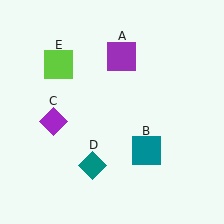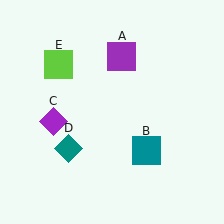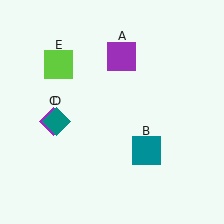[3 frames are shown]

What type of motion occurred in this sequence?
The teal diamond (object D) rotated clockwise around the center of the scene.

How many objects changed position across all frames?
1 object changed position: teal diamond (object D).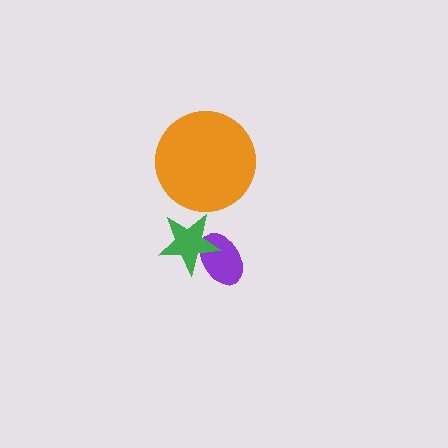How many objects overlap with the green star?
1 object overlaps with the green star.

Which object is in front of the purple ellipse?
The green star is in front of the purple ellipse.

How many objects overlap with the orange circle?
0 objects overlap with the orange circle.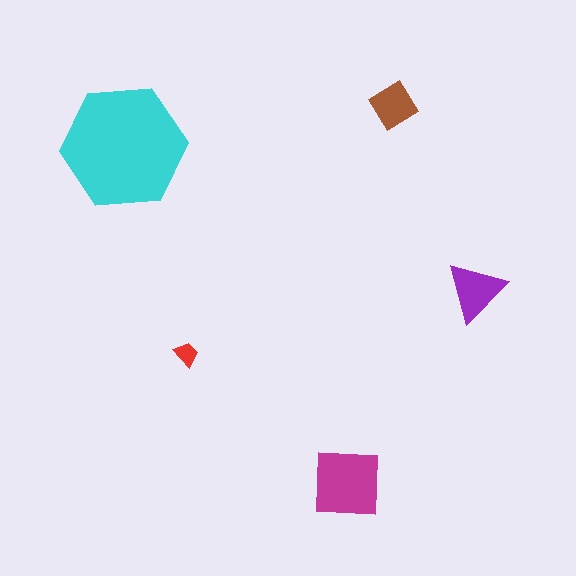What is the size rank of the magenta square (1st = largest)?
2nd.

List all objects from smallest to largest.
The red trapezoid, the brown diamond, the purple triangle, the magenta square, the cyan hexagon.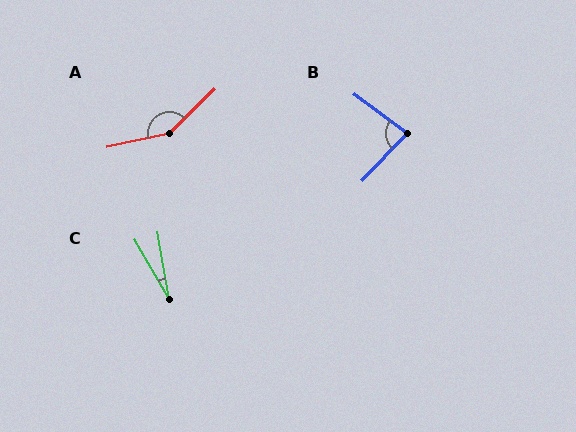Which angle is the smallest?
C, at approximately 20 degrees.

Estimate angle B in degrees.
Approximately 82 degrees.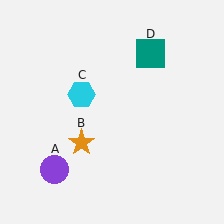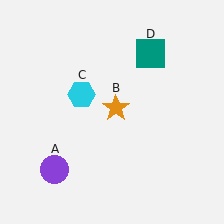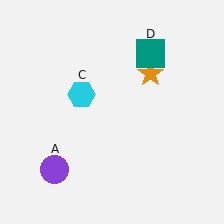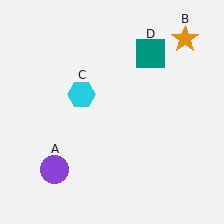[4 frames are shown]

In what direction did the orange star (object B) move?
The orange star (object B) moved up and to the right.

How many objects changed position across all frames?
1 object changed position: orange star (object B).